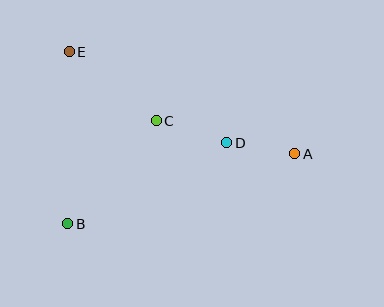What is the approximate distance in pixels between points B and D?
The distance between B and D is approximately 179 pixels.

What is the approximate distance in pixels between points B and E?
The distance between B and E is approximately 172 pixels.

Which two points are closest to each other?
Points A and D are closest to each other.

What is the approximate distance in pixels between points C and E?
The distance between C and E is approximately 111 pixels.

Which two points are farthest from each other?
Points A and E are farthest from each other.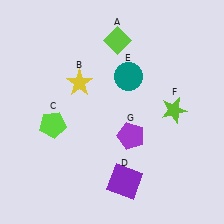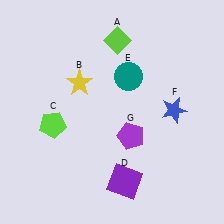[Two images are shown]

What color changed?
The star (F) changed from lime in Image 1 to blue in Image 2.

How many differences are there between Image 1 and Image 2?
There is 1 difference between the two images.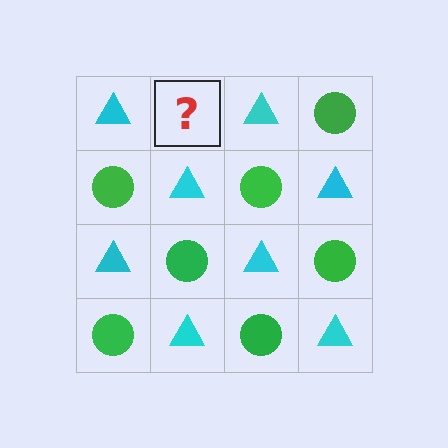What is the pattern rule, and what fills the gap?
The rule is that it alternates cyan triangle and green circle in a checkerboard pattern. The gap should be filled with a green circle.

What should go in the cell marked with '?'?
The missing cell should contain a green circle.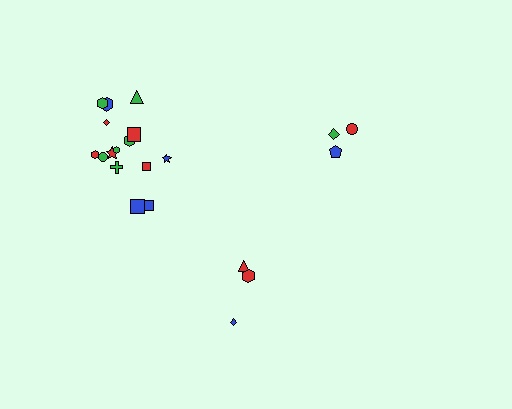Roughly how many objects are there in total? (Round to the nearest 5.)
Roughly 20 objects in total.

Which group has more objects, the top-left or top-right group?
The top-left group.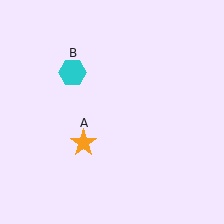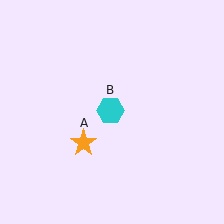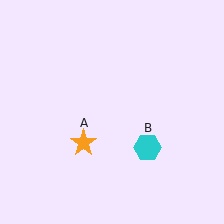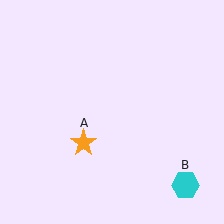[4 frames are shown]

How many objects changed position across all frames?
1 object changed position: cyan hexagon (object B).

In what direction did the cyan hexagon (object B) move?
The cyan hexagon (object B) moved down and to the right.